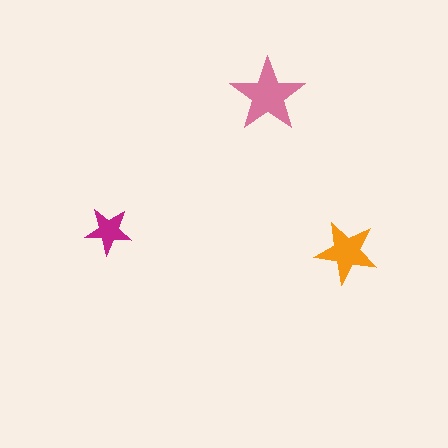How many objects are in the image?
There are 3 objects in the image.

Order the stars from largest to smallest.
the pink one, the orange one, the magenta one.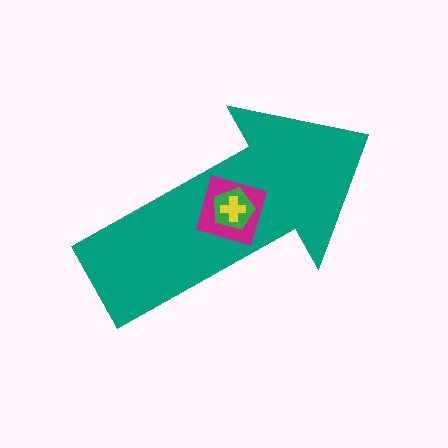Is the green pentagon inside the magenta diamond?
Yes.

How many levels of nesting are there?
4.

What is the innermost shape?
The yellow cross.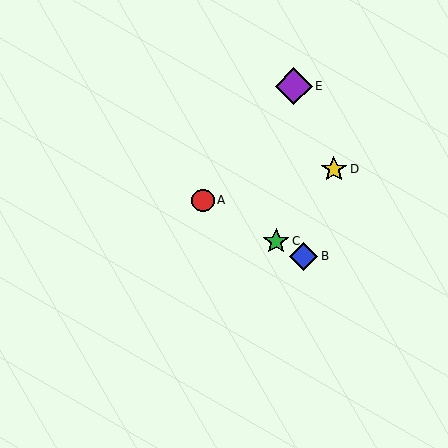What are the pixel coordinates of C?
Object C is at (276, 241).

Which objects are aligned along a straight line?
Objects A, B, C are aligned along a straight line.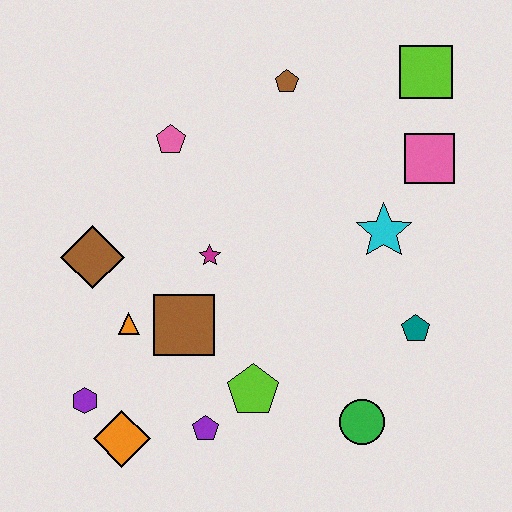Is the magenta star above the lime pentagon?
Yes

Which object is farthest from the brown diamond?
The lime square is farthest from the brown diamond.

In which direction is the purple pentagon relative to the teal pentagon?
The purple pentagon is to the left of the teal pentagon.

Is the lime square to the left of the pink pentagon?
No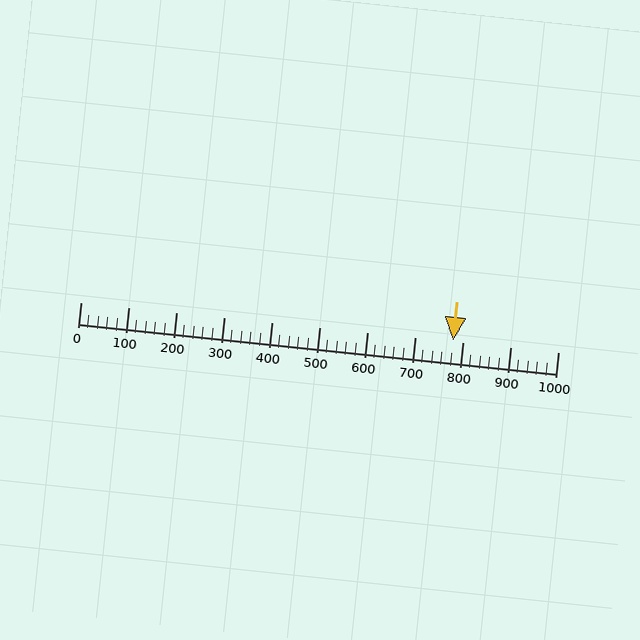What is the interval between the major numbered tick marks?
The major tick marks are spaced 100 units apart.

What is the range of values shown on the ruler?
The ruler shows values from 0 to 1000.